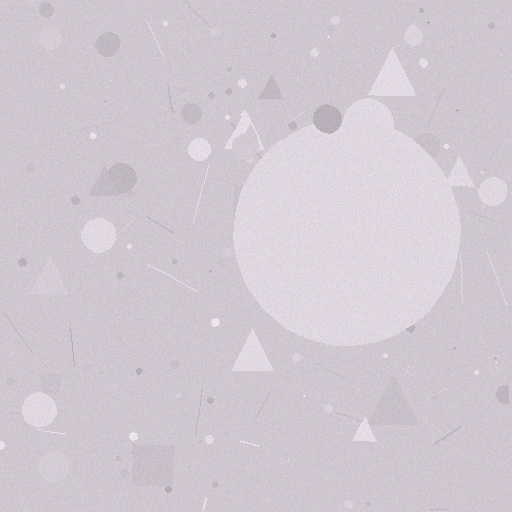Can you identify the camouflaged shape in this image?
The camouflaged shape is a circle.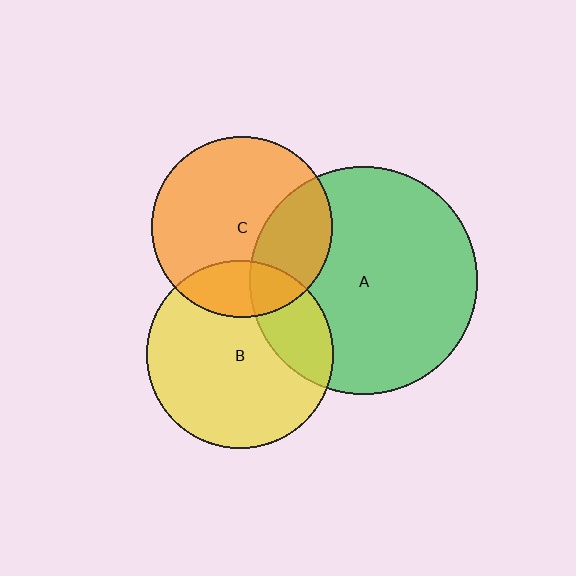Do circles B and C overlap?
Yes.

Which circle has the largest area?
Circle A (green).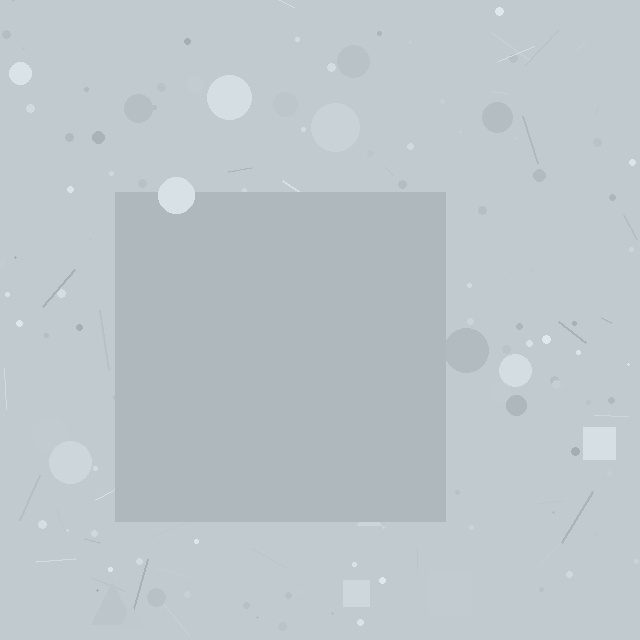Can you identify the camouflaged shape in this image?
The camouflaged shape is a square.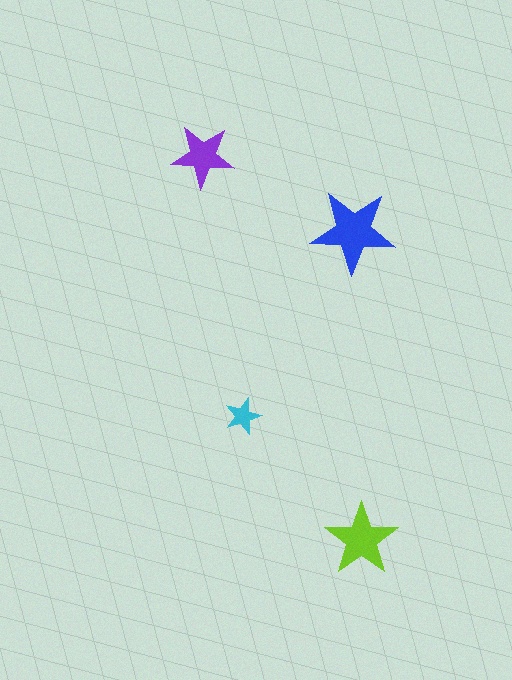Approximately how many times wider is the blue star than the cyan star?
About 2.5 times wider.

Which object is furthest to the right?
The lime star is rightmost.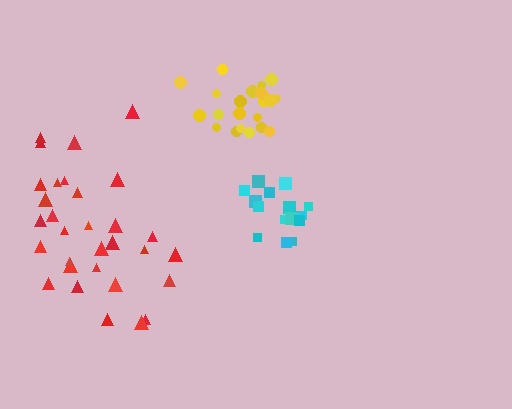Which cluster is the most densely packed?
Yellow.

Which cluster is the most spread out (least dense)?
Red.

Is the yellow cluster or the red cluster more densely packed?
Yellow.